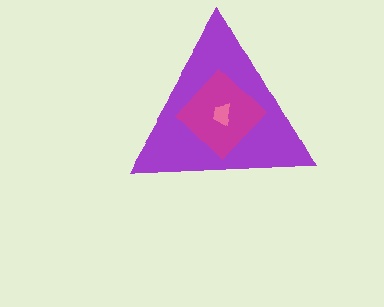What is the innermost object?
The pink trapezoid.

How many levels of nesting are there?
3.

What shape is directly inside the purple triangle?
The magenta diamond.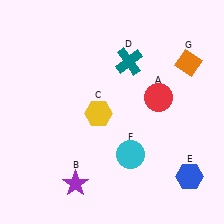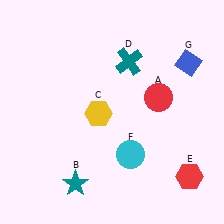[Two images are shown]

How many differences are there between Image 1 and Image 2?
There are 3 differences between the two images.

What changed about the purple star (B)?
In Image 1, B is purple. In Image 2, it changed to teal.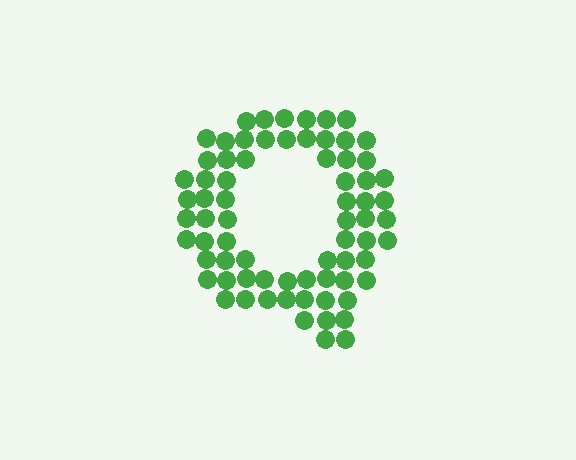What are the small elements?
The small elements are circles.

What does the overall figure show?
The overall figure shows the letter Q.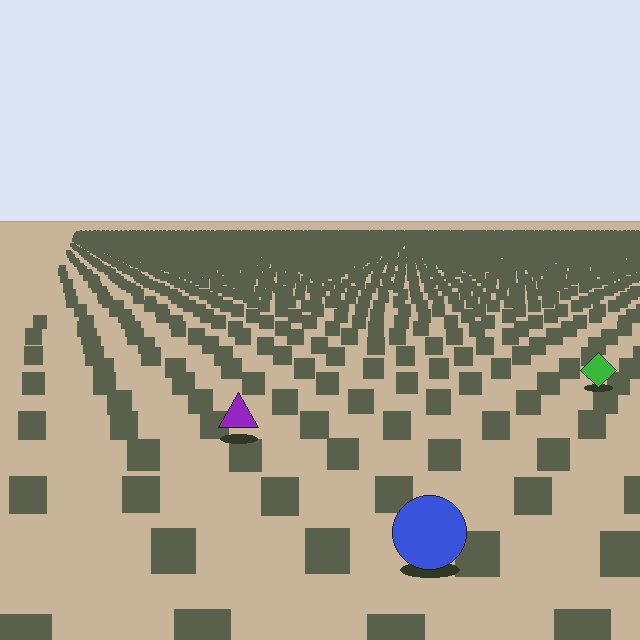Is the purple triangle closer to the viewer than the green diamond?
Yes. The purple triangle is closer — you can tell from the texture gradient: the ground texture is coarser near it.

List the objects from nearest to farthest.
From nearest to farthest: the blue circle, the purple triangle, the green diamond.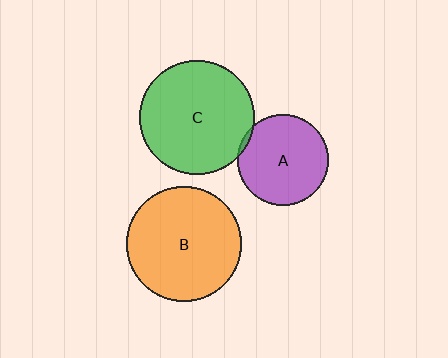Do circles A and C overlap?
Yes.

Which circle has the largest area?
Circle B (orange).